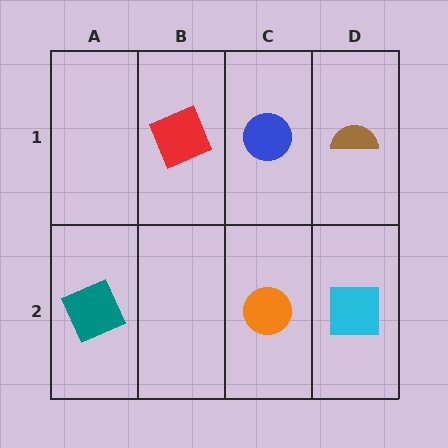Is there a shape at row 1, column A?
No, that cell is empty.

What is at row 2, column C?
An orange circle.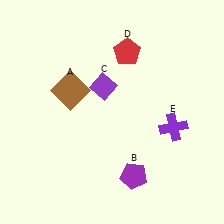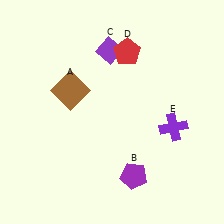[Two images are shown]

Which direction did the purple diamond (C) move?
The purple diamond (C) moved up.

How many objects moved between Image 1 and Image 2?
1 object moved between the two images.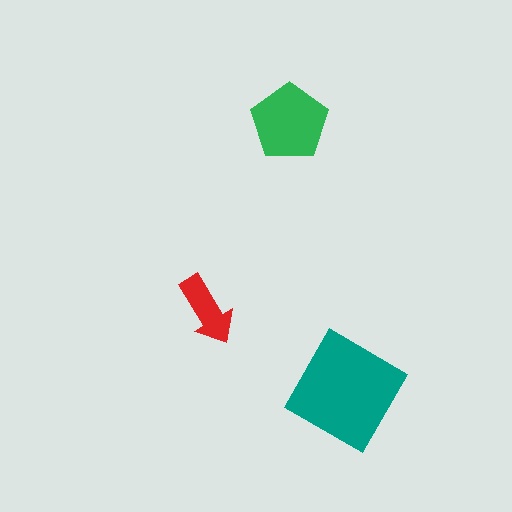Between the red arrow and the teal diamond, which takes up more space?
The teal diamond.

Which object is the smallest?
The red arrow.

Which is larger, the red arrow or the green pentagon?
The green pentagon.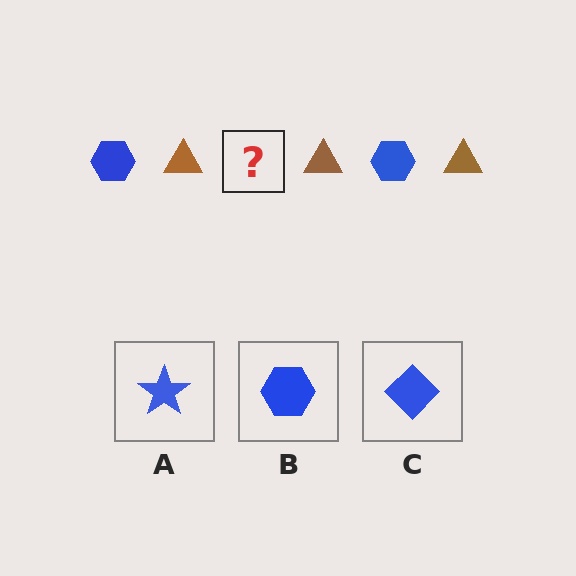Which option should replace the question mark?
Option B.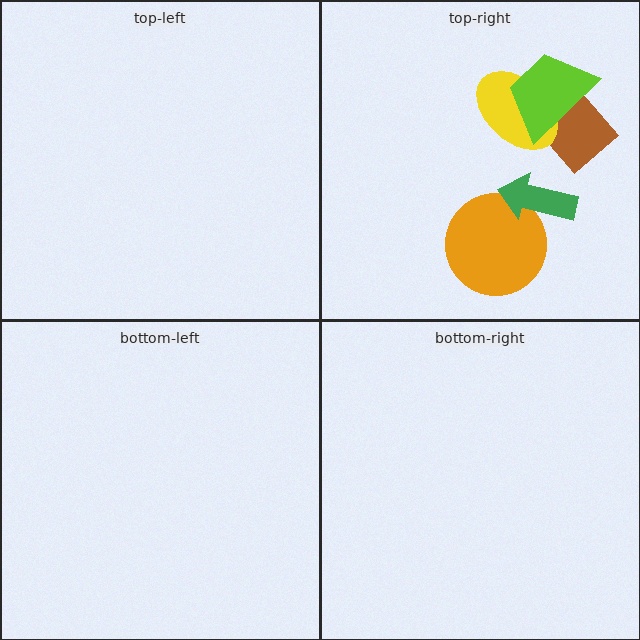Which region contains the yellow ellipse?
The top-right region.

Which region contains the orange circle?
The top-right region.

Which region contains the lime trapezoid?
The top-right region.